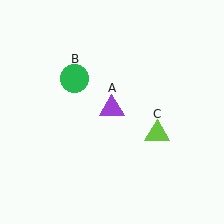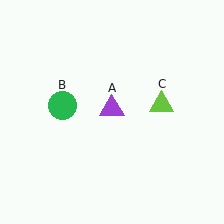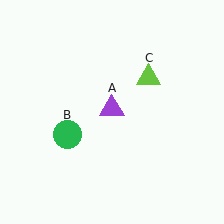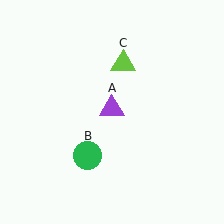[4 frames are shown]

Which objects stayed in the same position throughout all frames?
Purple triangle (object A) remained stationary.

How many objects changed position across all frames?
2 objects changed position: green circle (object B), lime triangle (object C).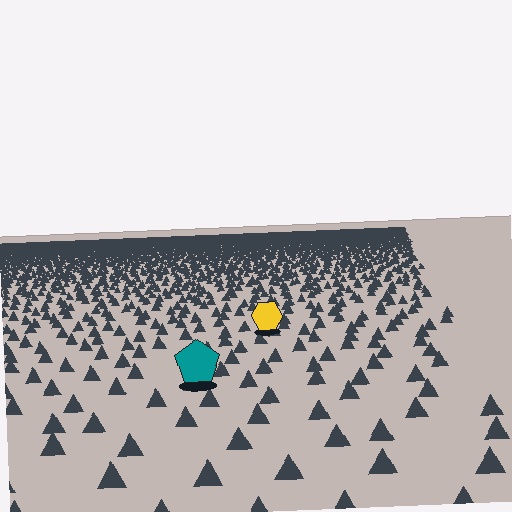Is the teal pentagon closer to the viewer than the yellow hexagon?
Yes. The teal pentagon is closer — you can tell from the texture gradient: the ground texture is coarser near it.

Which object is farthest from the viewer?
The yellow hexagon is farthest from the viewer. It appears smaller and the ground texture around it is denser.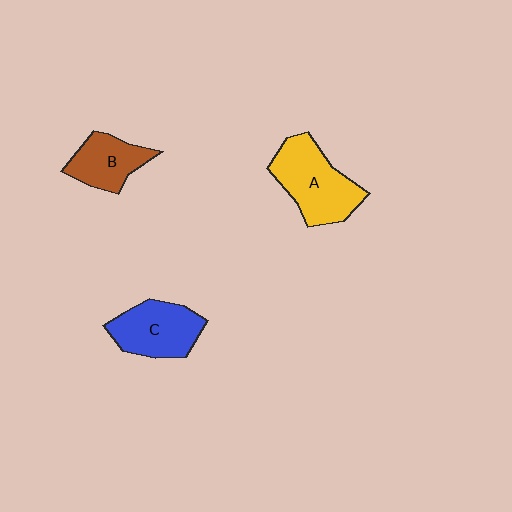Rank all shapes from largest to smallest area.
From largest to smallest: A (yellow), C (blue), B (brown).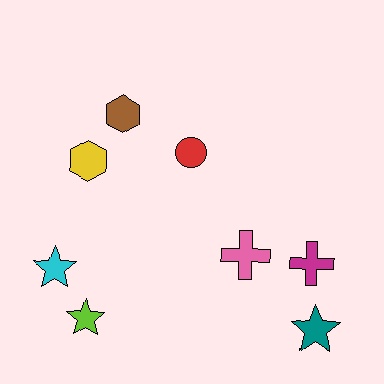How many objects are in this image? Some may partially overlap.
There are 8 objects.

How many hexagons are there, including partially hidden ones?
There are 2 hexagons.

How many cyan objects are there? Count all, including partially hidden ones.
There is 1 cyan object.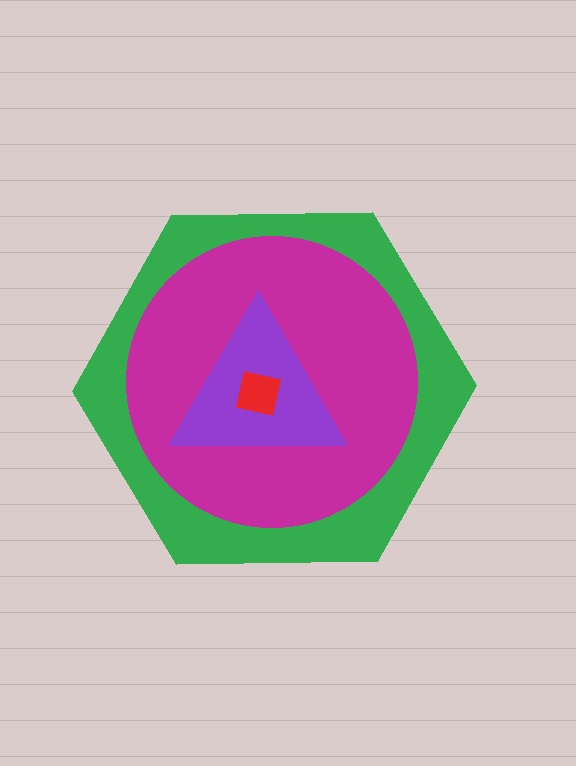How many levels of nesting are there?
4.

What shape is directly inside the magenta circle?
The purple triangle.